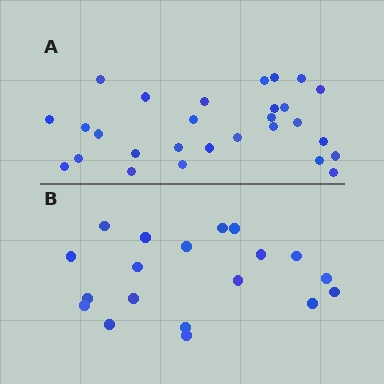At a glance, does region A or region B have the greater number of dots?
Region A (the top region) has more dots.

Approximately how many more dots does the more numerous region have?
Region A has roughly 8 or so more dots than region B.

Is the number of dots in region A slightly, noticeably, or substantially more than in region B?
Region A has substantially more. The ratio is roughly 1.5 to 1.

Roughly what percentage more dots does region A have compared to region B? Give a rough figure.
About 45% more.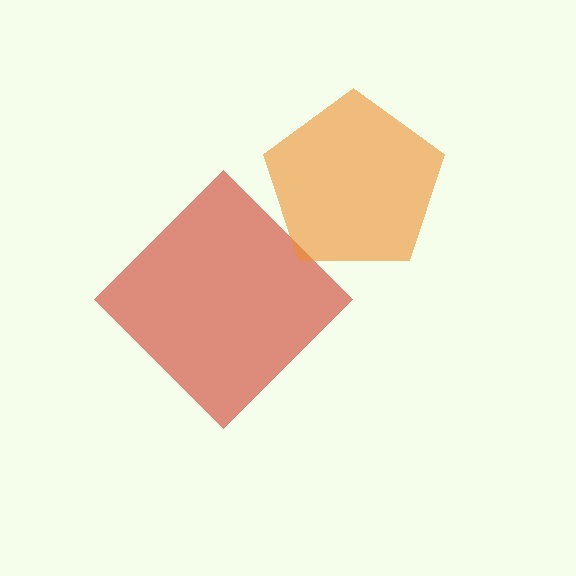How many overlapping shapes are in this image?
There are 2 overlapping shapes in the image.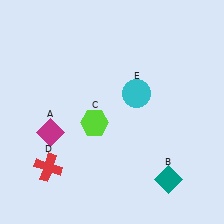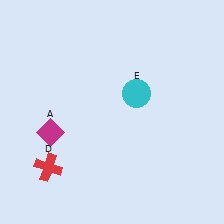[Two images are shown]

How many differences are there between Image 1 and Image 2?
There are 2 differences between the two images.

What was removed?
The teal diamond (B), the lime hexagon (C) were removed in Image 2.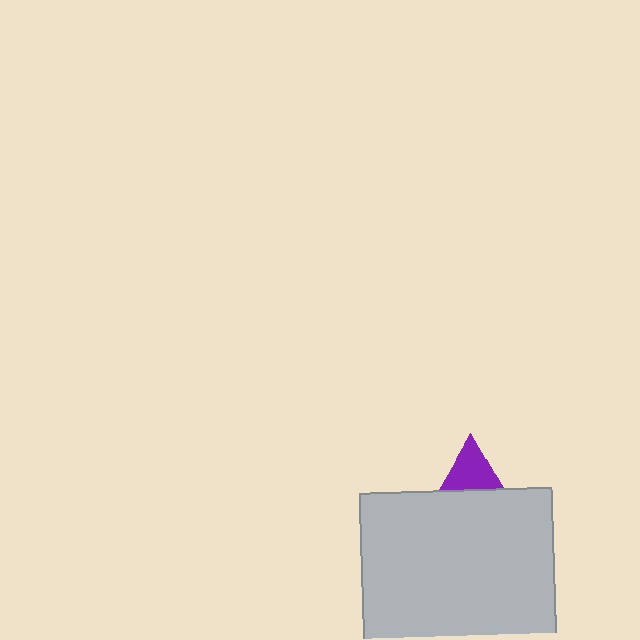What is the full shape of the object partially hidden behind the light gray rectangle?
The partially hidden object is a purple triangle.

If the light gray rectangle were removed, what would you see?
You would see the complete purple triangle.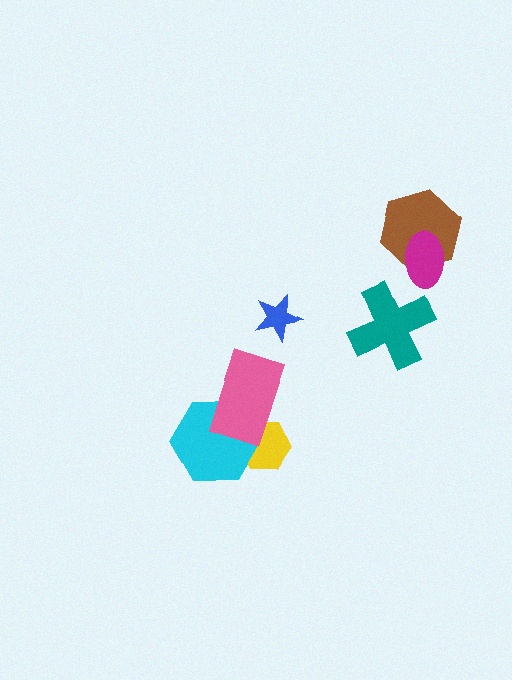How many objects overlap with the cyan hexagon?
2 objects overlap with the cyan hexagon.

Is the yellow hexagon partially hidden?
Yes, it is partially covered by another shape.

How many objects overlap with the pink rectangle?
2 objects overlap with the pink rectangle.